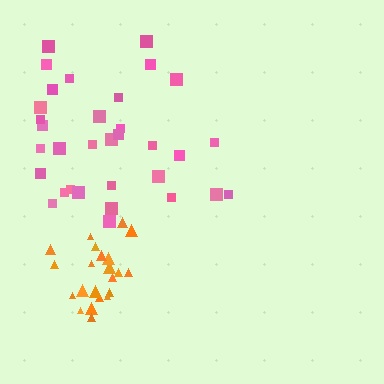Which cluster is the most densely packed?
Orange.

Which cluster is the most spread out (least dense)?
Pink.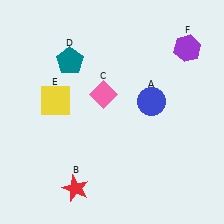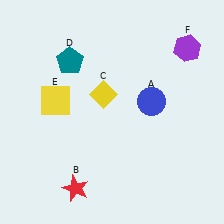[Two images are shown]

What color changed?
The diamond (C) changed from pink in Image 1 to yellow in Image 2.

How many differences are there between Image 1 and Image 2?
There is 1 difference between the two images.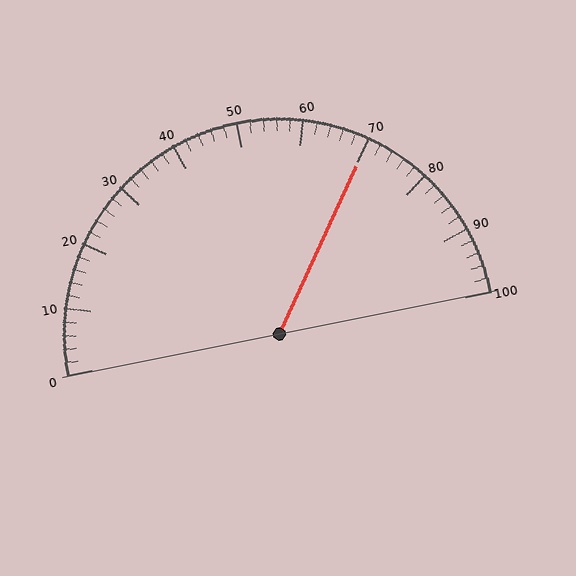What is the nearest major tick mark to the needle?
The nearest major tick mark is 70.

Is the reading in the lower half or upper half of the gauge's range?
The reading is in the upper half of the range (0 to 100).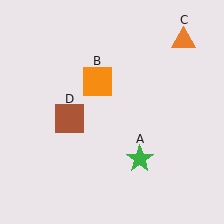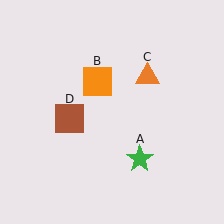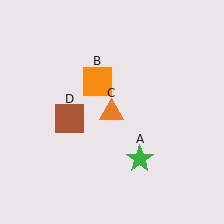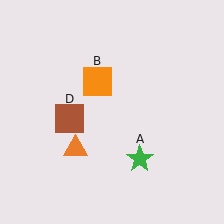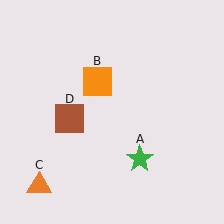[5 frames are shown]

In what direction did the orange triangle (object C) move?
The orange triangle (object C) moved down and to the left.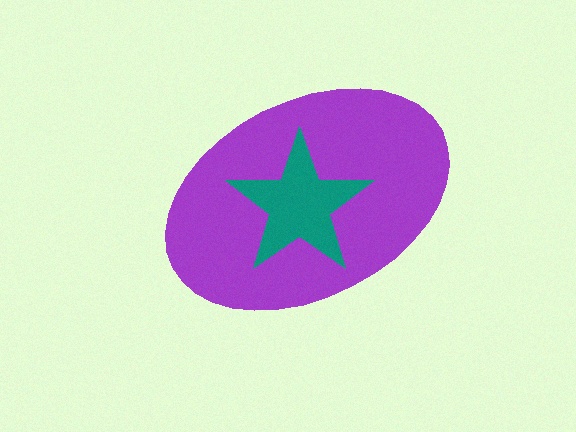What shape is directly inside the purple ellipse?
The teal star.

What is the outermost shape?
The purple ellipse.